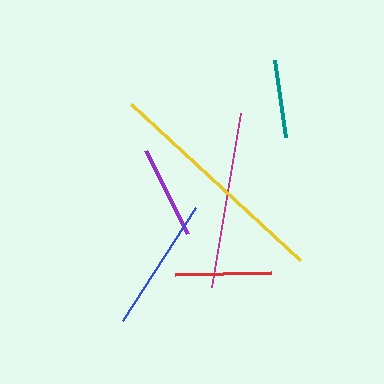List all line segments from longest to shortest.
From longest to shortest: yellow, magenta, blue, red, purple, teal.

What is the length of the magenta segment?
The magenta segment is approximately 176 pixels long.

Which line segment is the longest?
The yellow line is the longest at approximately 230 pixels.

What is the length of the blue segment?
The blue segment is approximately 134 pixels long.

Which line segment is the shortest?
The teal line is the shortest at approximately 78 pixels.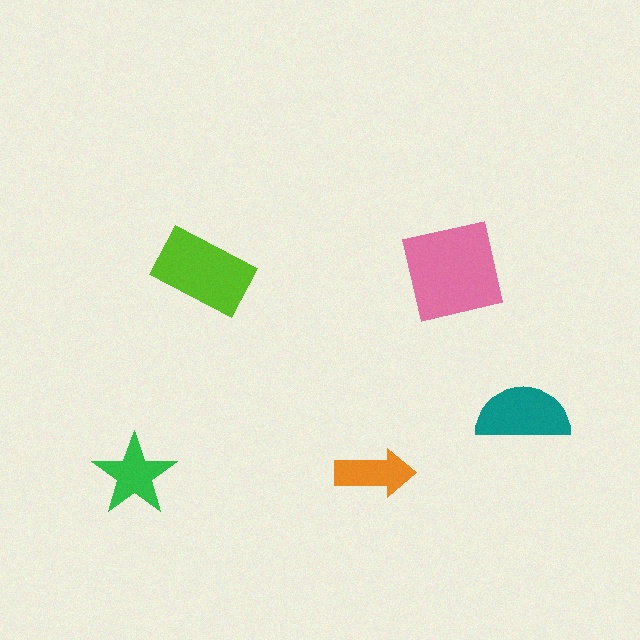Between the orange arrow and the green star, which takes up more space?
The green star.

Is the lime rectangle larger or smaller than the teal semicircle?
Larger.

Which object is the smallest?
The orange arrow.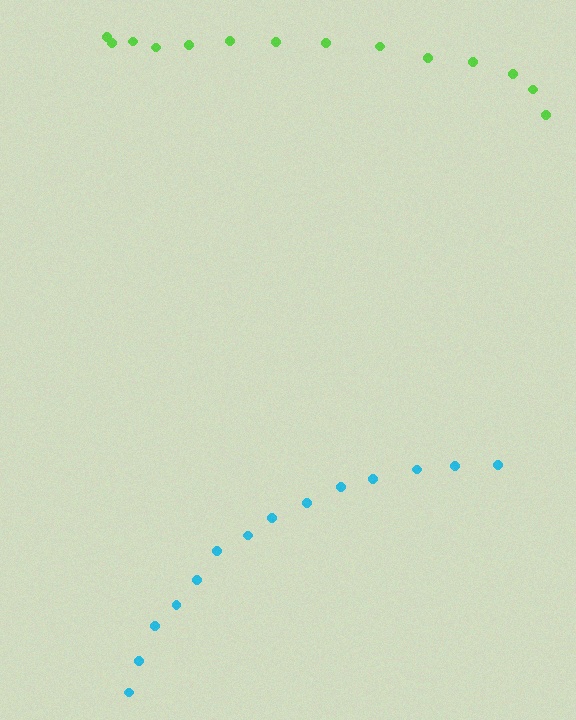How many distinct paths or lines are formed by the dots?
There are 2 distinct paths.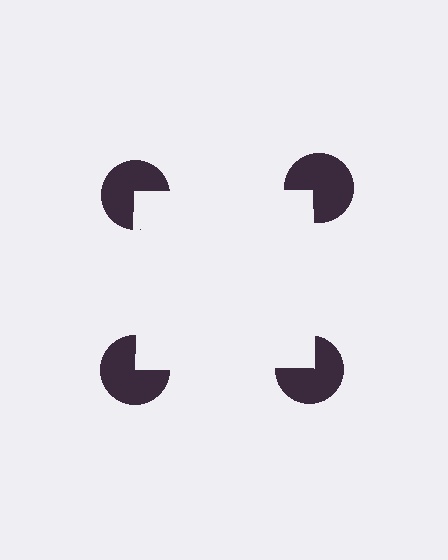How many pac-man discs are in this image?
There are 4 — one at each vertex of the illusory square.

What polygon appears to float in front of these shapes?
An illusory square — its edges are inferred from the aligned wedge cuts in the pac-man discs, not physically drawn.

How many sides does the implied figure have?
4 sides.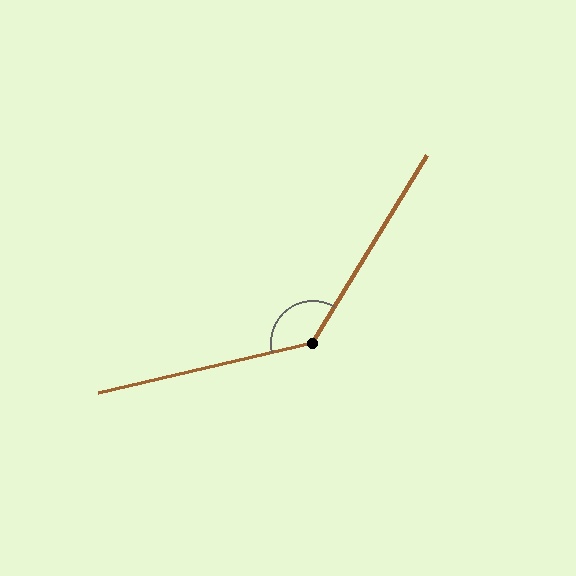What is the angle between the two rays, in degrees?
Approximately 134 degrees.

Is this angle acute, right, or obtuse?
It is obtuse.